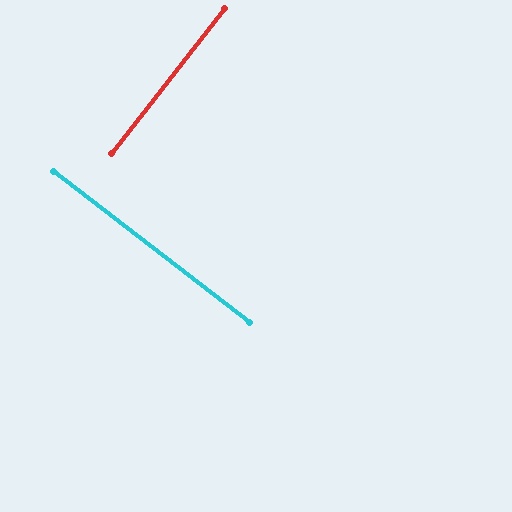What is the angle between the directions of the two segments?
Approximately 90 degrees.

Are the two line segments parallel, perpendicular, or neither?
Perpendicular — they meet at approximately 90°.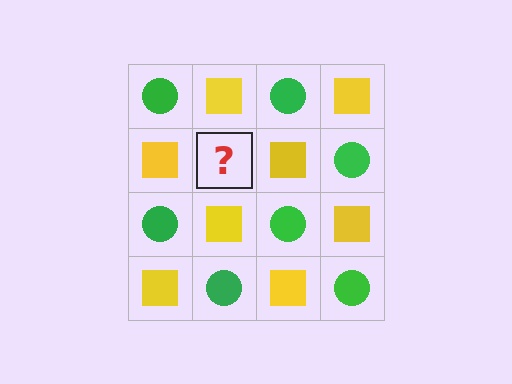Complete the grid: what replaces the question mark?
The question mark should be replaced with a green circle.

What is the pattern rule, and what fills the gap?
The rule is that it alternates green circle and yellow square in a checkerboard pattern. The gap should be filled with a green circle.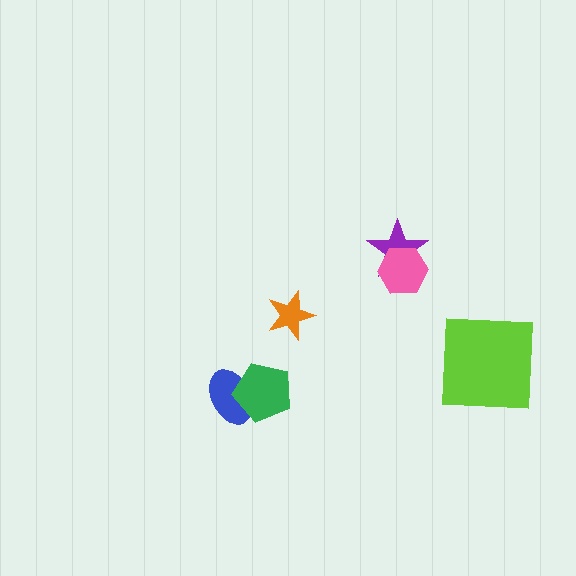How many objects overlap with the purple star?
1 object overlaps with the purple star.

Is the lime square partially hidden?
No, no other shape covers it.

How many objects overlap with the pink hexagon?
1 object overlaps with the pink hexagon.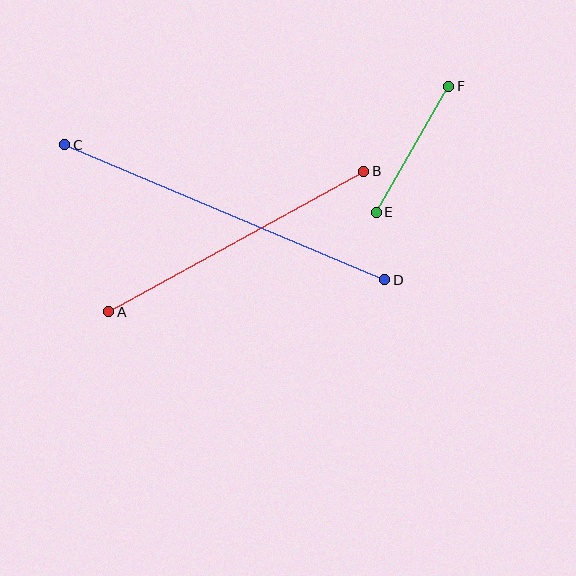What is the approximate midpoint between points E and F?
The midpoint is at approximately (412, 149) pixels.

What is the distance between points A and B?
The distance is approximately 291 pixels.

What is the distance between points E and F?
The distance is approximately 145 pixels.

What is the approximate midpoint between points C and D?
The midpoint is at approximately (225, 212) pixels.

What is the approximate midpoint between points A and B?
The midpoint is at approximately (236, 241) pixels.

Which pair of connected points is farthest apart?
Points C and D are farthest apart.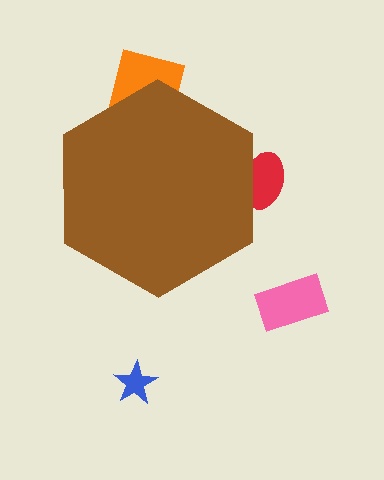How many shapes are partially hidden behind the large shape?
2 shapes are partially hidden.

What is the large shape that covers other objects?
A brown hexagon.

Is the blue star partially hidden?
No, the blue star is fully visible.